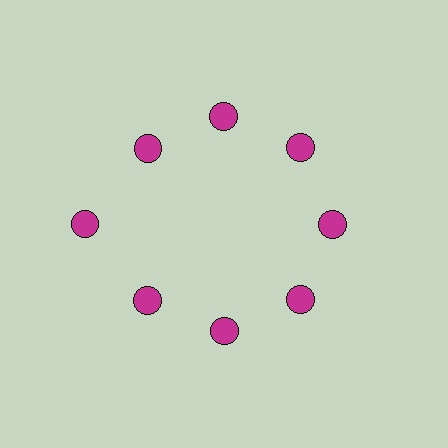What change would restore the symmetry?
The symmetry would be restored by moving it inward, back onto the ring so that all 8 circles sit at equal angles and equal distance from the center.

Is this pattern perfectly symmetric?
No. The 8 magenta circles are arranged in a ring, but one element near the 9 o'clock position is pushed outward from the center, breaking the 8-fold rotational symmetry.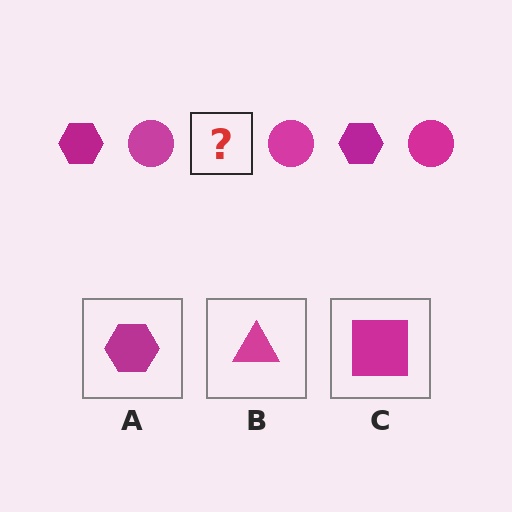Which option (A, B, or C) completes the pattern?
A.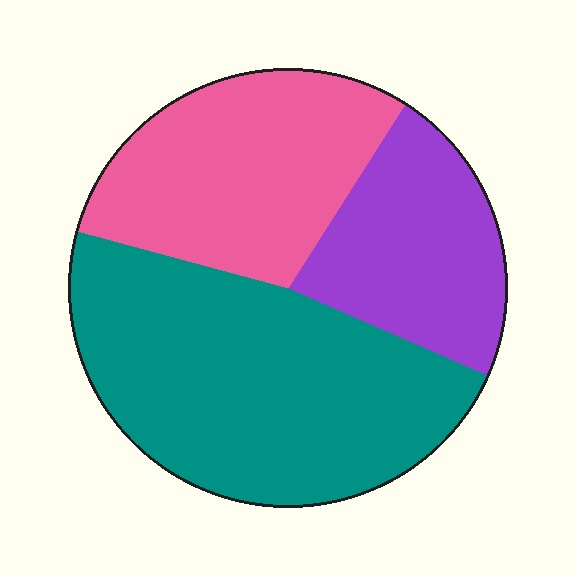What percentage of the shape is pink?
Pink covers 30% of the shape.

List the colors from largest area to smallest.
From largest to smallest: teal, pink, purple.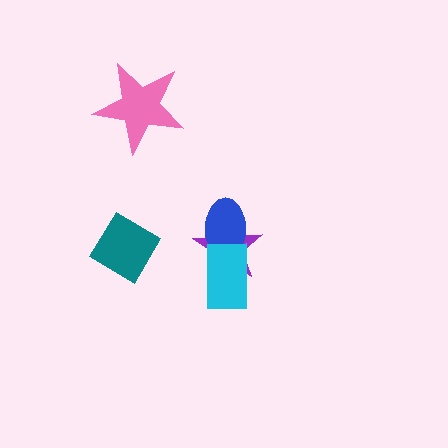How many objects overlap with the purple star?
2 objects overlap with the purple star.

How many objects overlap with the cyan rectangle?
2 objects overlap with the cyan rectangle.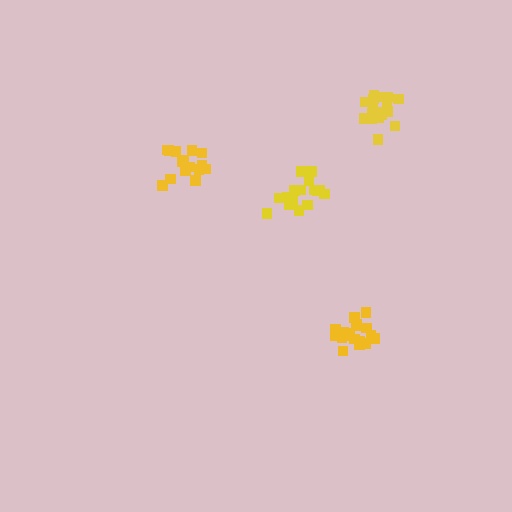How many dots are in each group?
Group 1: 18 dots, Group 2: 18 dots, Group 3: 15 dots, Group 4: 20 dots (71 total).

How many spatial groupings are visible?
There are 4 spatial groupings.